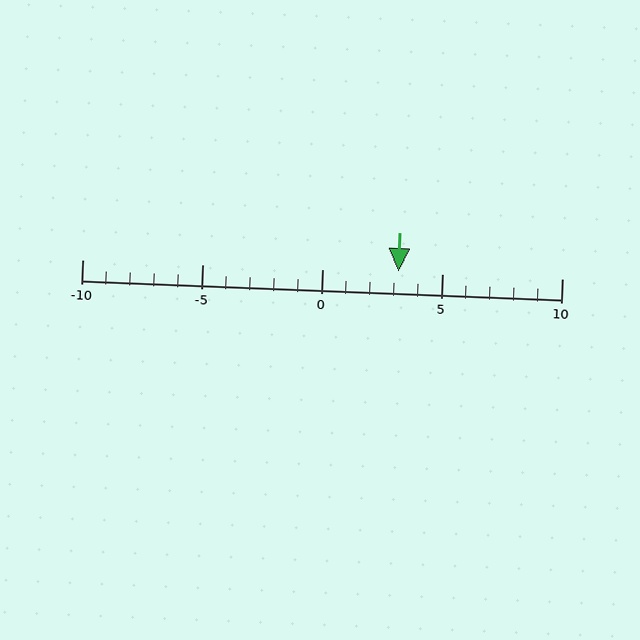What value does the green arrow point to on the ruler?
The green arrow points to approximately 3.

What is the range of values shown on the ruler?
The ruler shows values from -10 to 10.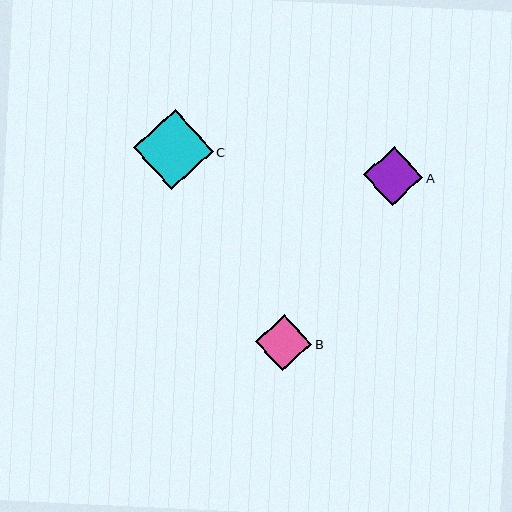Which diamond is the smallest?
Diamond B is the smallest with a size of approximately 56 pixels.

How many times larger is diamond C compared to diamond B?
Diamond C is approximately 1.4 times the size of diamond B.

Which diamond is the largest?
Diamond C is the largest with a size of approximately 80 pixels.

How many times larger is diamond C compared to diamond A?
Diamond C is approximately 1.4 times the size of diamond A.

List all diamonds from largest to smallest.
From largest to smallest: C, A, B.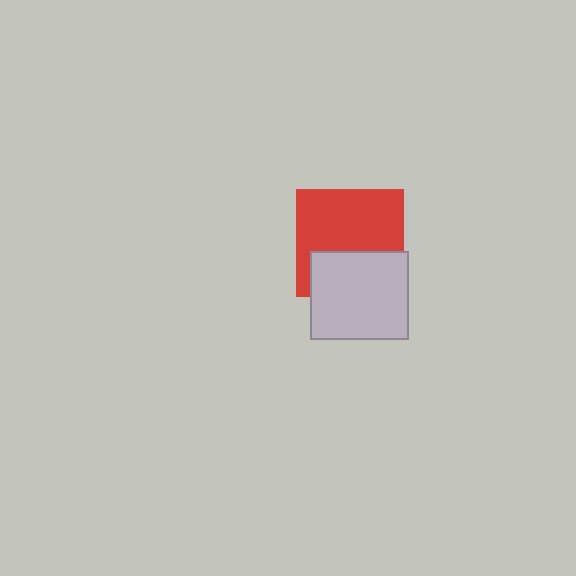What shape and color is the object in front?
The object in front is a light gray rectangle.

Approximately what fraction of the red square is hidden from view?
Roughly 37% of the red square is hidden behind the light gray rectangle.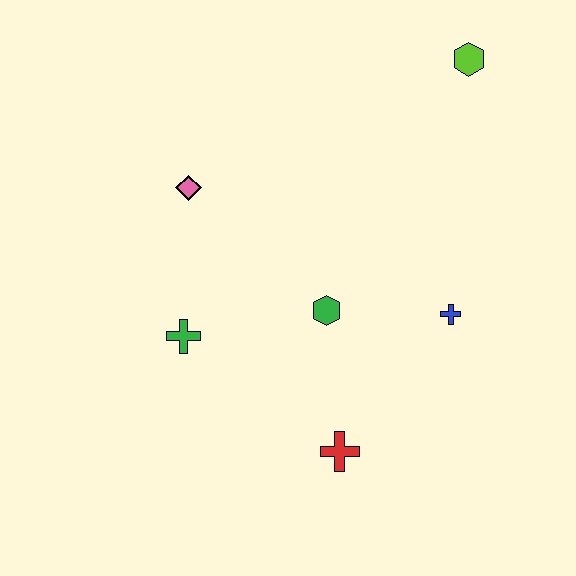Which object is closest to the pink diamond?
The green cross is closest to the pink diamond.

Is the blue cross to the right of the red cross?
Yes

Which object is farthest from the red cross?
The lime hexagon is farthest from the red cross.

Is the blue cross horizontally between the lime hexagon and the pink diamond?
Yes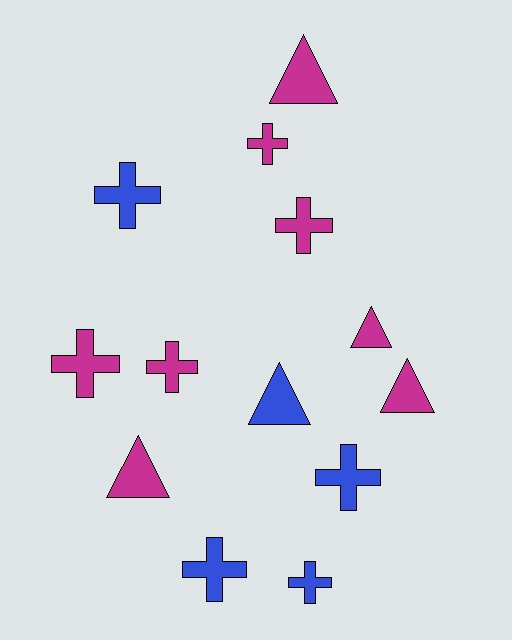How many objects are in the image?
There are 13 objects.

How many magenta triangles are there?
There are 4 magenta triangles.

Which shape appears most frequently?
Cross, with 8 objects.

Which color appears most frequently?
Magenta, with 8 objects.